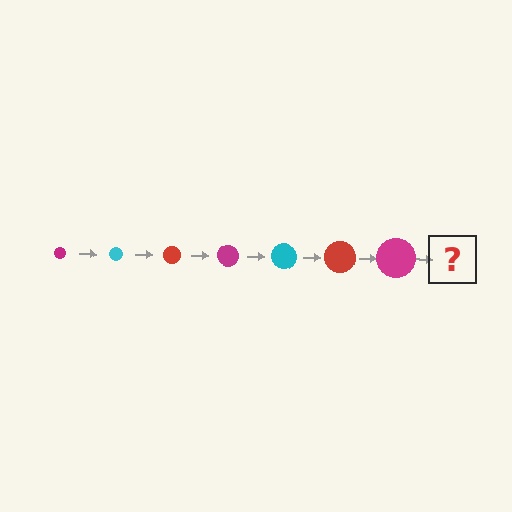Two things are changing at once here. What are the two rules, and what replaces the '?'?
The two rules are that the circle grows larger each step and the color cycles through magenta, cyan, and red. The '?' should be a cyan circle, larger than the previous one.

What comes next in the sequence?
The next element should be a cyan circle, larger than the previous one.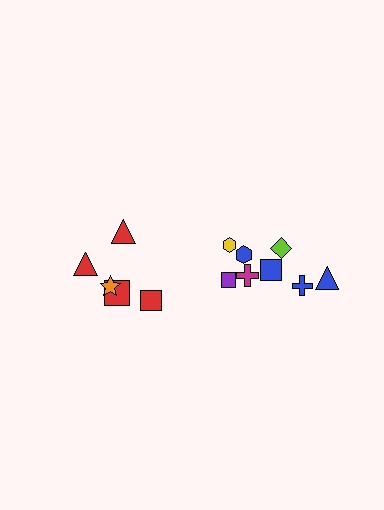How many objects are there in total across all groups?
There are 13 objects.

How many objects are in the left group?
There are 5 objects.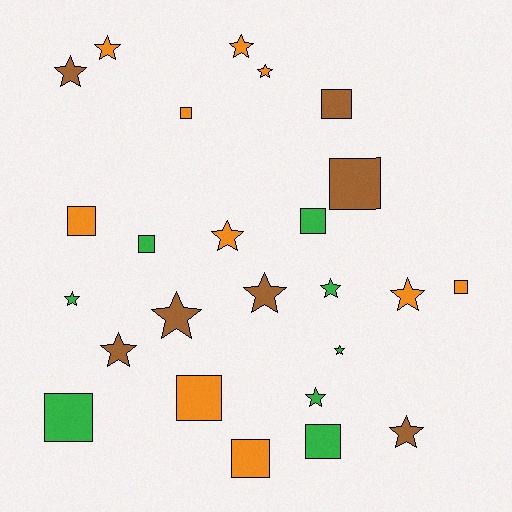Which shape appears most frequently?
Star, with 14 objects.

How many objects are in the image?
There are 25 objects.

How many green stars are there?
There are 4 green stars.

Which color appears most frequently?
Orange, with 10 objects.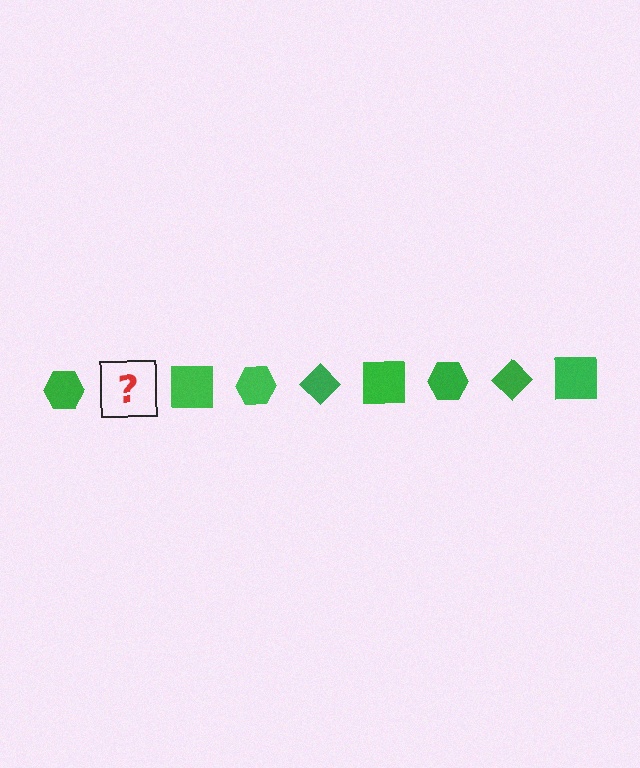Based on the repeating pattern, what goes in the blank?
The blank should be a green diamond.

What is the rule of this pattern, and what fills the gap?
The rule is that the pattern cycles through hexagon, diamond, square shapes in green. The gap should be filled with a green diamond.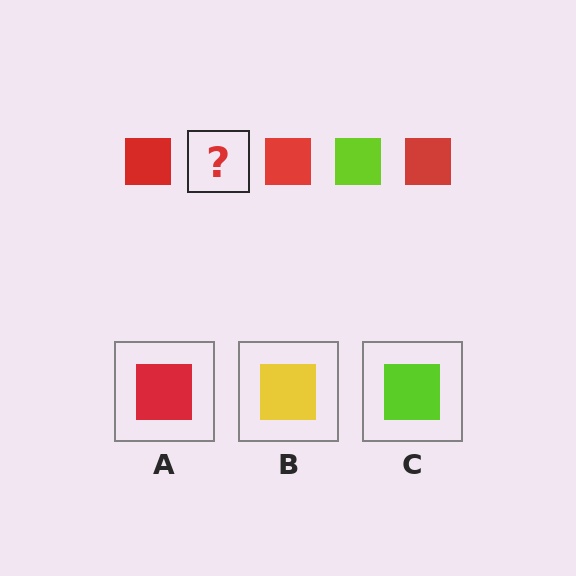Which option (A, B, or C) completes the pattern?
C.